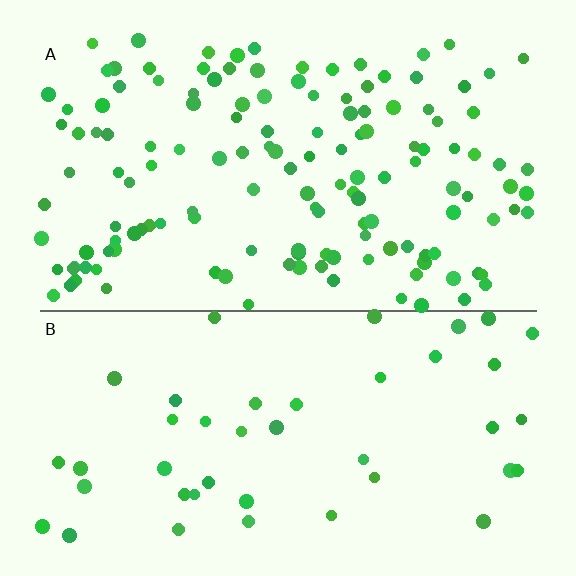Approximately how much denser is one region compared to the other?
Approximately 3.2× — region A over region B.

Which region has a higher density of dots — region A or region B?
A (the top).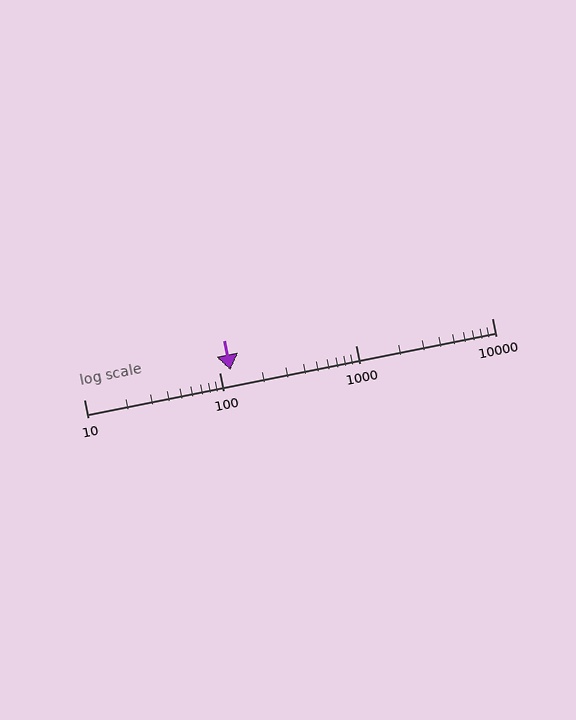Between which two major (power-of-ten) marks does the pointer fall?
The pointer is between 100 and 1000.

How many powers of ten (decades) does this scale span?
The scale spans 3 decades, from 10 to 10000.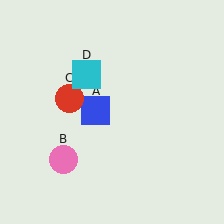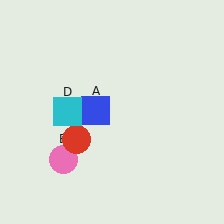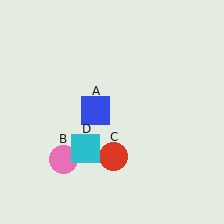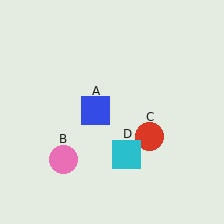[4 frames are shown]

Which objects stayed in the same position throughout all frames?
Blue square (object A) and pink circle (object B) remained stationary.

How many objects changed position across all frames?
2 objects changed position: red circle (object C), cyan square (object D).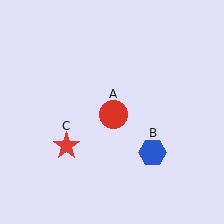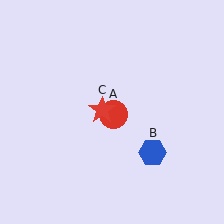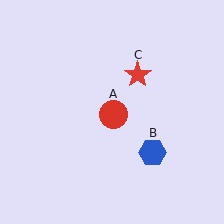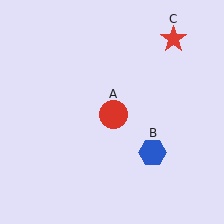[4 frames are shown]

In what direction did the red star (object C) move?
The red star (object C) moved up and to the right.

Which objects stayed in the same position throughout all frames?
Red circle (object A) and blue hexagon (object B) remained stationary.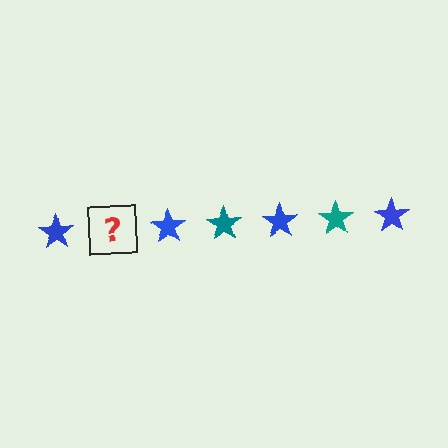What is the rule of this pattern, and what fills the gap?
The rule is that the pattern cycles through blue, teal stars. The gap should be filled with a teal star.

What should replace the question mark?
The question mark should be replaced with a teal star.